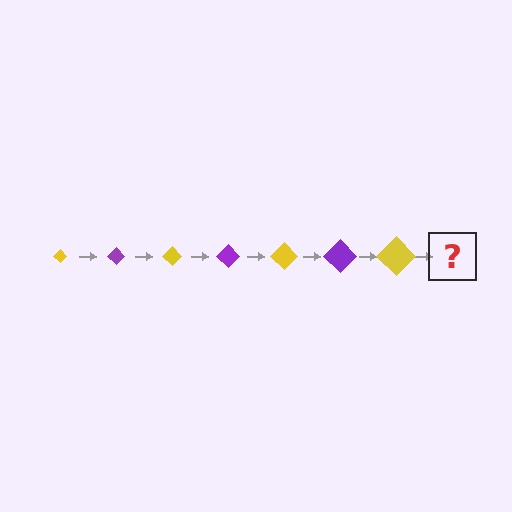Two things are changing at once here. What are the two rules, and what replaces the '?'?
The two rules are that the diamond grows larger each step and the color cycles through yellow and purple. The '?' should be a purple diamond, larger than the previous one.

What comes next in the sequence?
The next element should be a purple diamond, larger than the previous one.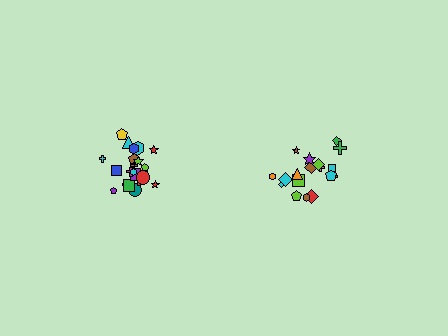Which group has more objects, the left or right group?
The left group.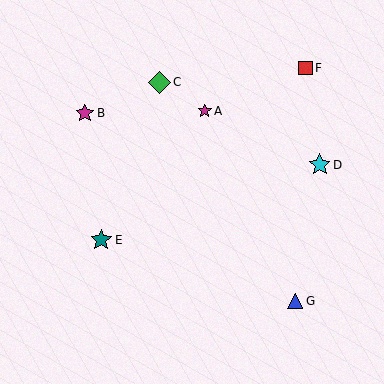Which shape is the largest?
The green diamond (labeled C) is the largest.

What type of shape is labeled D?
Shape D is a cyan star.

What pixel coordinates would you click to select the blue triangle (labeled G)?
Click at (295, 301) to select the blue triangle G.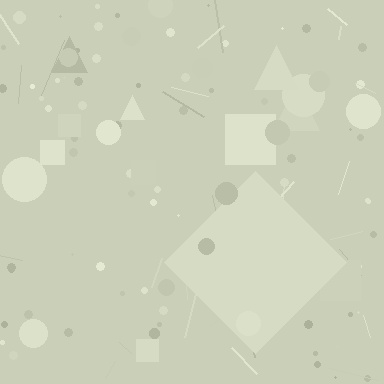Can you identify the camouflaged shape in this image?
The camouflaged shape is a diamond.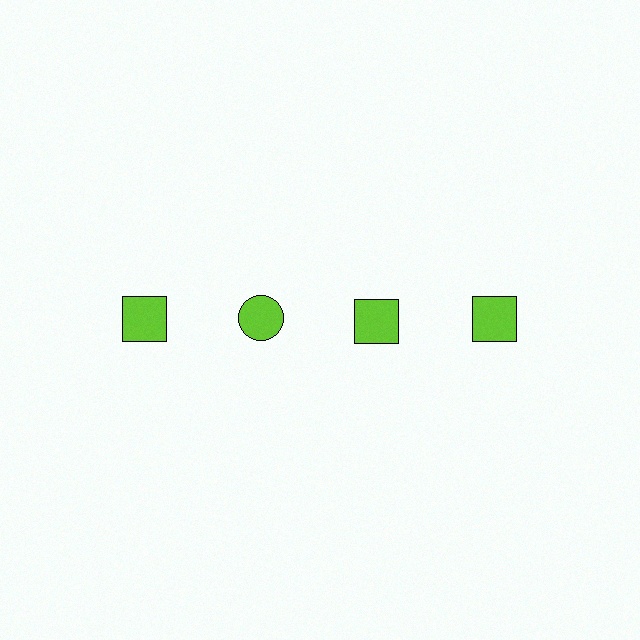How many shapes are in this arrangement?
There are 4 shapes arranged in a grid pattern.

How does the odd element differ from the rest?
It has a different shape: circle instead of square.